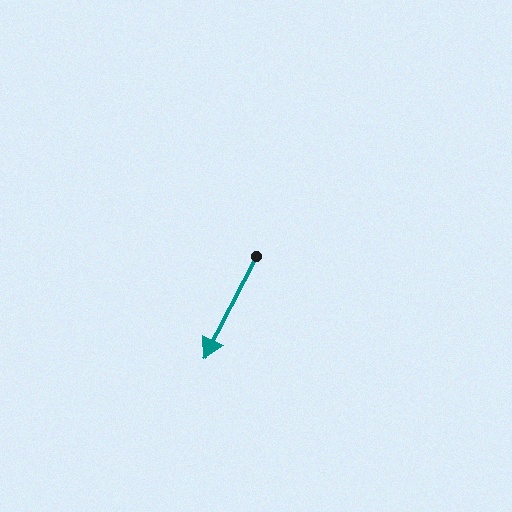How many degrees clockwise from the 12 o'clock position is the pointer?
Approximately 207 degrees.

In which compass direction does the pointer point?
Southwest.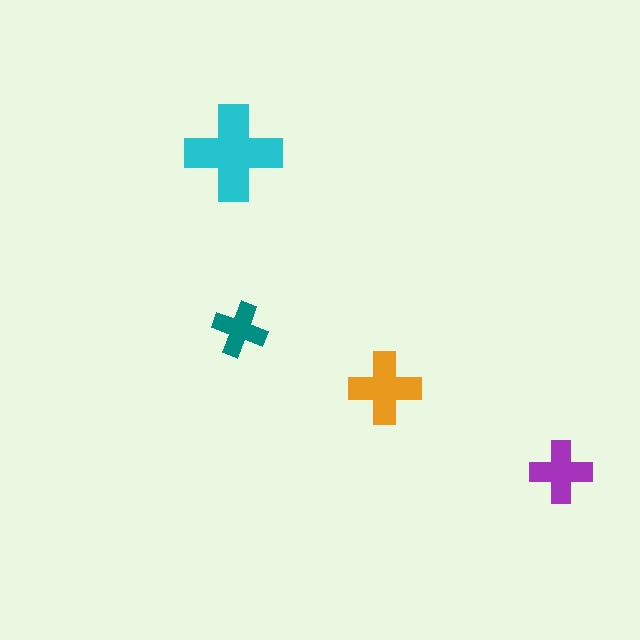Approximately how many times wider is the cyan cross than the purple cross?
About 1.5 times wider.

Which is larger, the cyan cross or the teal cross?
The cyan one.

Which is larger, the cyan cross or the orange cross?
The cyan one.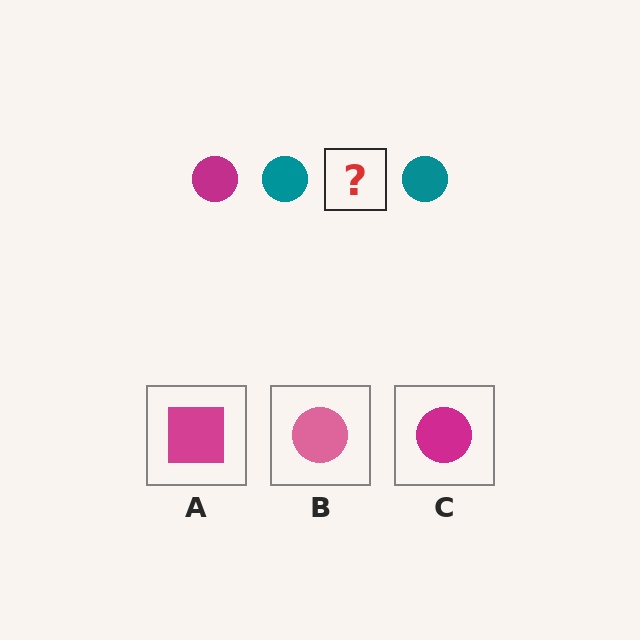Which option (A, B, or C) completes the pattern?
C.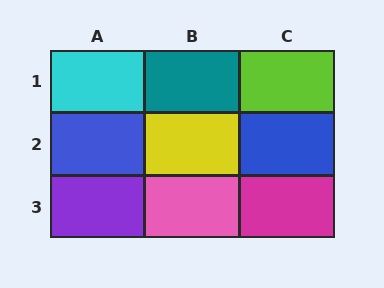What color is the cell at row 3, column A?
Purple.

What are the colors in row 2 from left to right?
Blue, yellow, blue.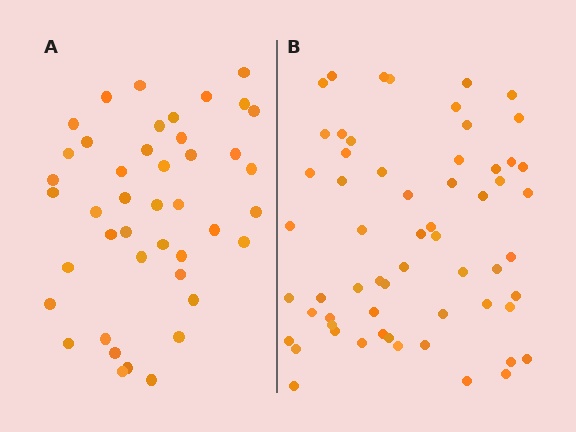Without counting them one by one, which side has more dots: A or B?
Region B (the right region) has more dots.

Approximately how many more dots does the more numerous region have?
Region B has approximately 15 more dots than region A.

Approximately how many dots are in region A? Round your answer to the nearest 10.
About 40 dots. (The exact count is 43, which rounds to 40.)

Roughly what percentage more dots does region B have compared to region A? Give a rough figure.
About 40% more.